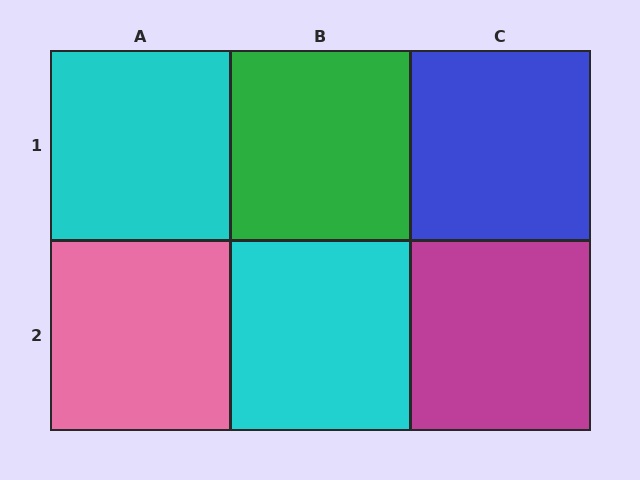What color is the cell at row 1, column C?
Blue.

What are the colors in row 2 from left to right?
Pink, cyan, magenta.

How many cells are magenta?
1 cell is magenta.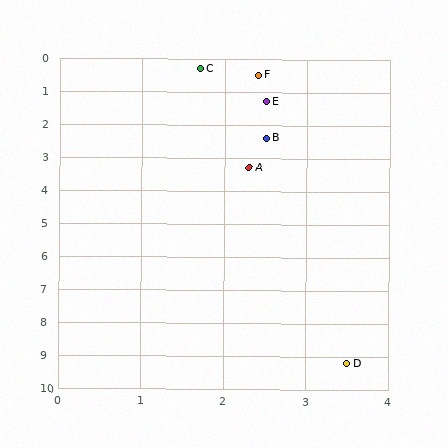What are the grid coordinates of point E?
Point E is at approximately (2.5, 1.3).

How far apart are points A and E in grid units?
Points A and E are about 2.0 grid units apart.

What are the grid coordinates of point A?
Point A is at approximately (2.3, 3.3).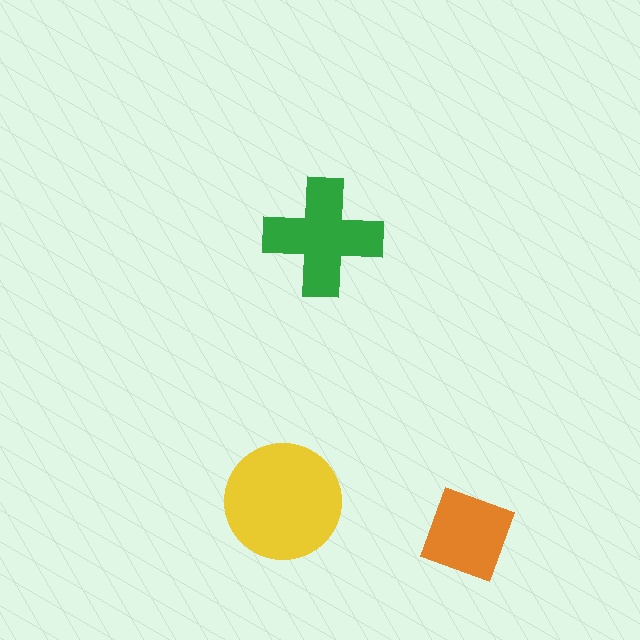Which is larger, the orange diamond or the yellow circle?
The yellow circle.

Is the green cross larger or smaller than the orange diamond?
Larger.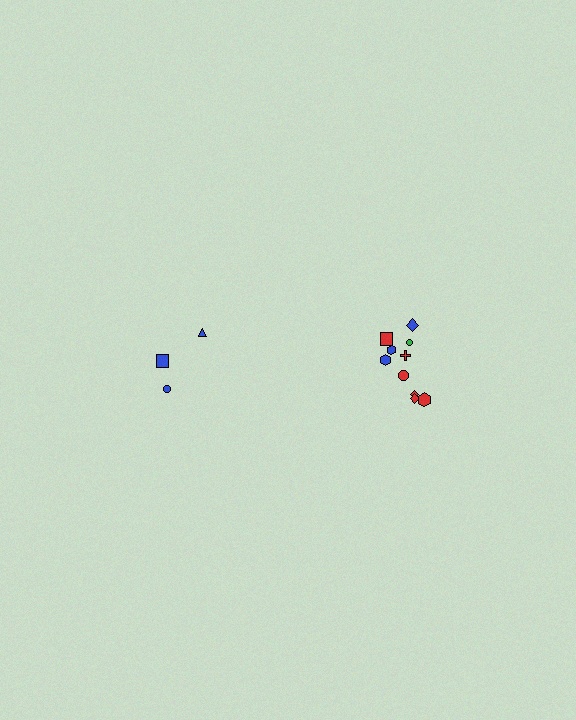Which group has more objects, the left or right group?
The right group.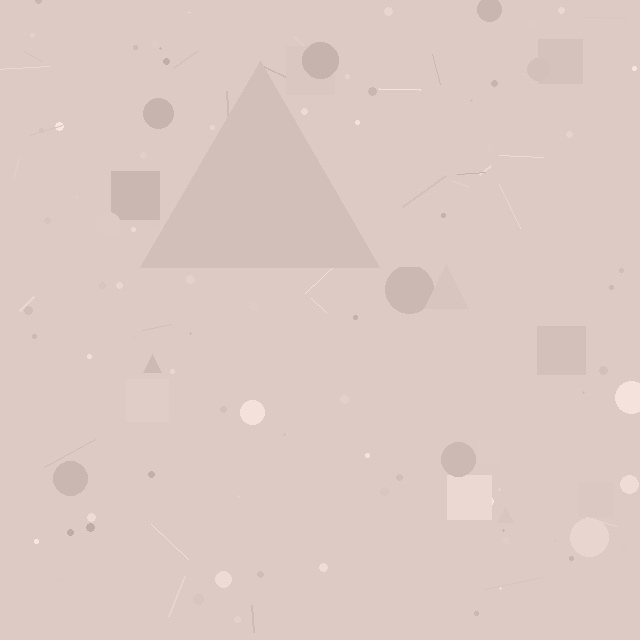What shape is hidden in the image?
A triangle is hidden in the image.